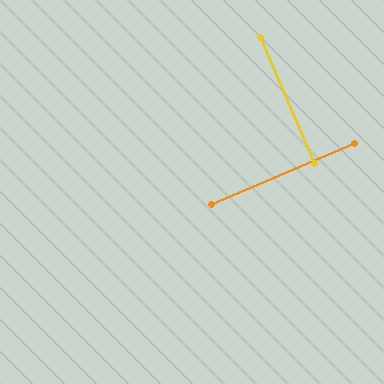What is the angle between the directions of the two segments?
Approximately 90 degrees.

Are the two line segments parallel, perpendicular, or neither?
Perpendicular — they meet at approximately 90°.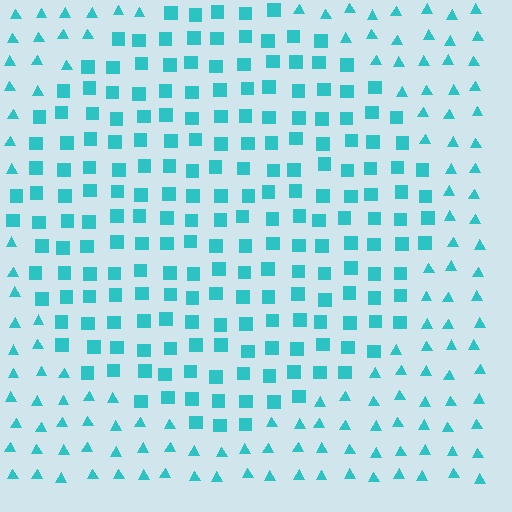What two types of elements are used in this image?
The image uses squares inside the circle region and triangles outside it.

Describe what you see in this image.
The image is filled with small cyan elements arranged in a uniform grid. A circle-shaped region contains squares, while the surrounding area contains triangles. The boundary is defined purely by the change in element shape.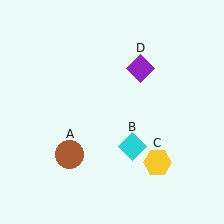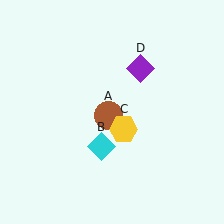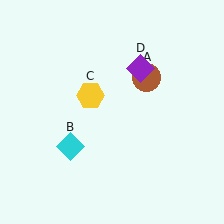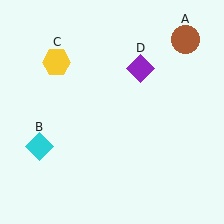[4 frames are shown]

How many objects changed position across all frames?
3 objects changed position: brown circle (object A), cyan diamond (object B), yellow hexagon (object C).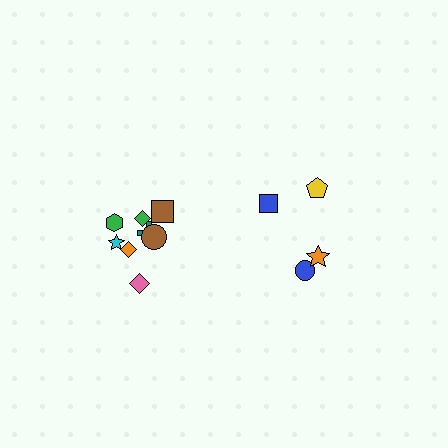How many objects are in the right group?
There are 4 objects.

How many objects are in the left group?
There are 8 objects.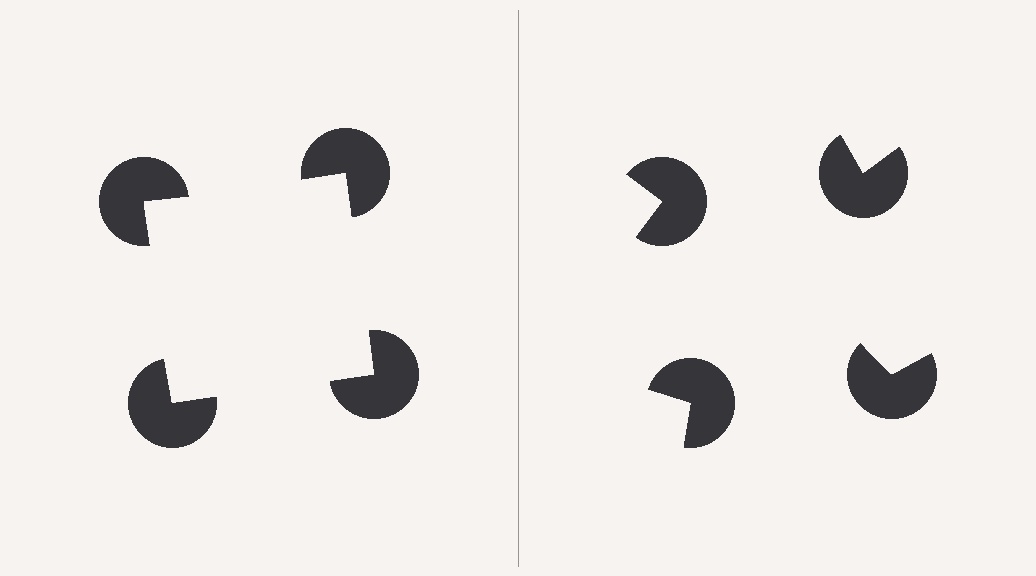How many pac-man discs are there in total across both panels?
8 — 4 on each side.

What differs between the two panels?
The pac-man discs are positioned identically on both sides; only the wedge orientations differ. On the left they align to a square; on the right they are misaligned.